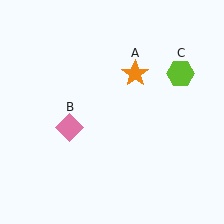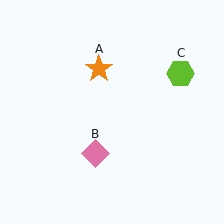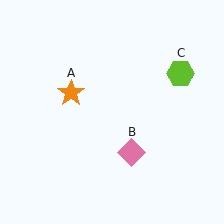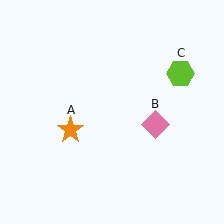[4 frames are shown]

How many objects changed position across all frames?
2 objects changed position: orange star (object A), pink diamond (object B).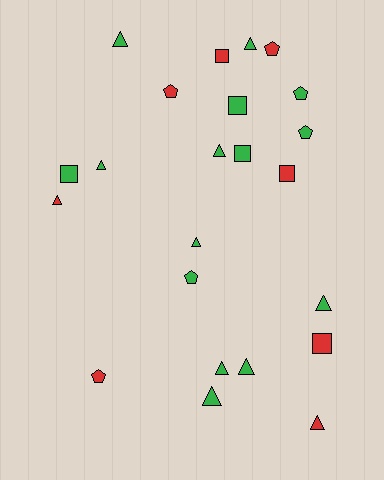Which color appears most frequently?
Green, with 15 objects.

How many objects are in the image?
There are 23 objects.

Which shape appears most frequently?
Triangle, with 11 objects.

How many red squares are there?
There are 3 red squares.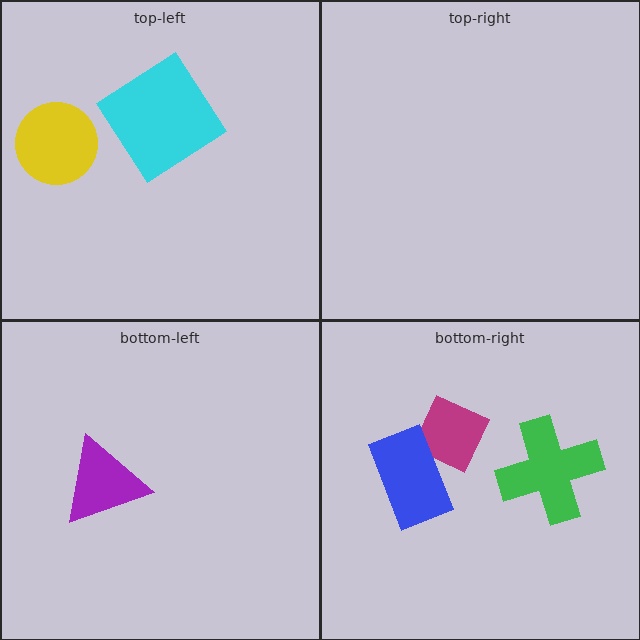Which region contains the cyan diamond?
The top-left region.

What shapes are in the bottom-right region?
The magenta diamond, the green cross, the blue rectangle.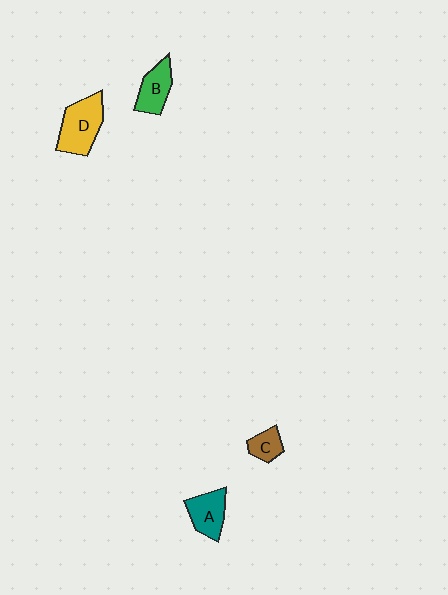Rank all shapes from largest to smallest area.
From largest to smallest: D (yellow), A (teal), B (green), C (brown).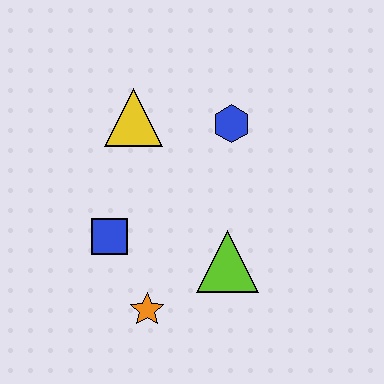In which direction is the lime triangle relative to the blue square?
The lime triangle is to the right of the blue square.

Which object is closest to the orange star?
The blue square is closest to the orange star.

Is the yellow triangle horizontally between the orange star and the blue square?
Yes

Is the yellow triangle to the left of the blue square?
No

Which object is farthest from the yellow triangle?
The orange star is farthest from the yellow triangle.